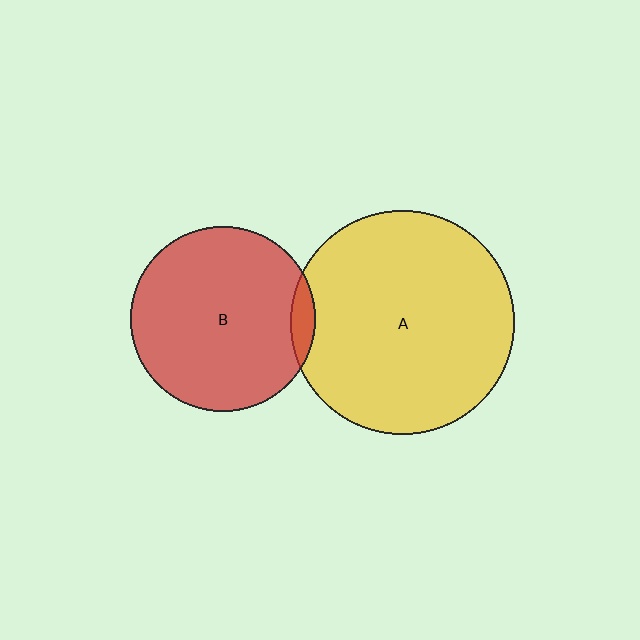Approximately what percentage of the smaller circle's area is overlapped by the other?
Approximately 5%.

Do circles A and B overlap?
Yes.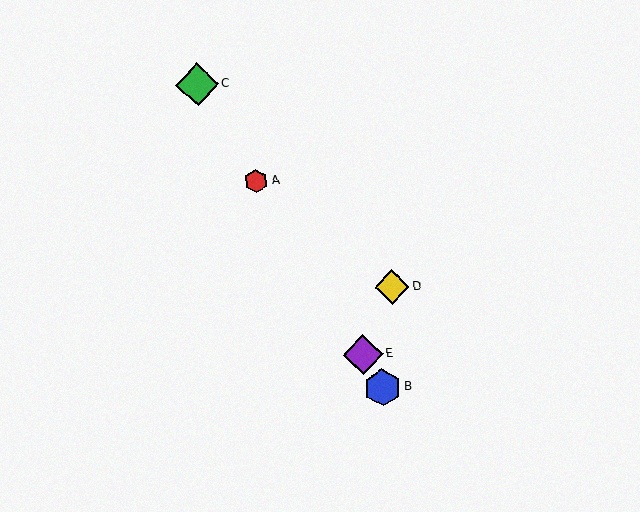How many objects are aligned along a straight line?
4 objects (A, B, C, E) are aligned along a straight line.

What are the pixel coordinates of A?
Object A is at (256, 181).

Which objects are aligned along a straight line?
Objects A, B, C, E are aligned along a straight line.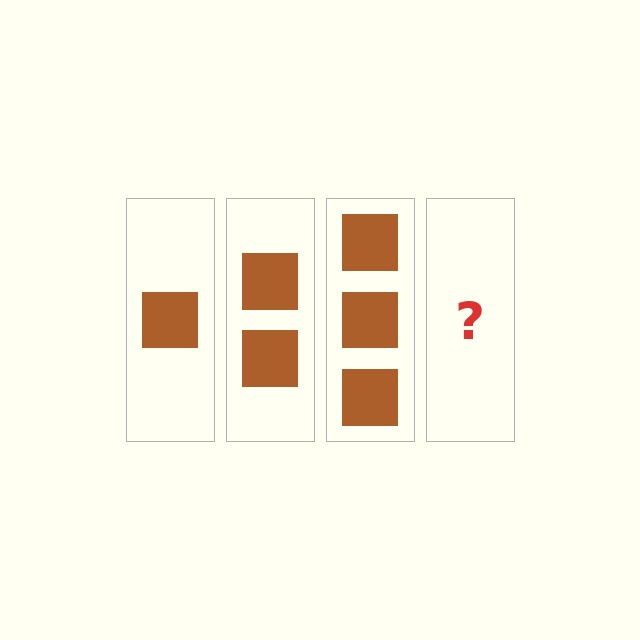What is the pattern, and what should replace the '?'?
The pattern is that each step adds one more square. The '?' should be 4 squares.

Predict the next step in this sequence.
The next step is 4 squares.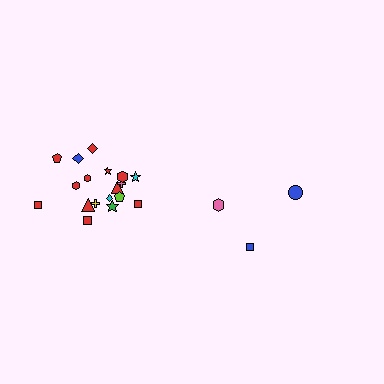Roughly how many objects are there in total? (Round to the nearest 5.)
Roughly 20 objects in total.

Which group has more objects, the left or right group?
The left group.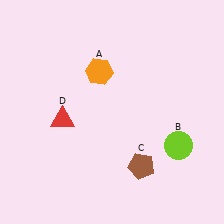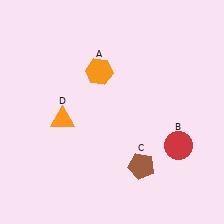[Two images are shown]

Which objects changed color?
B changed from lime to red. D changed from red to orange.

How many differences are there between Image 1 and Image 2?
There are 2 differences between the two images.